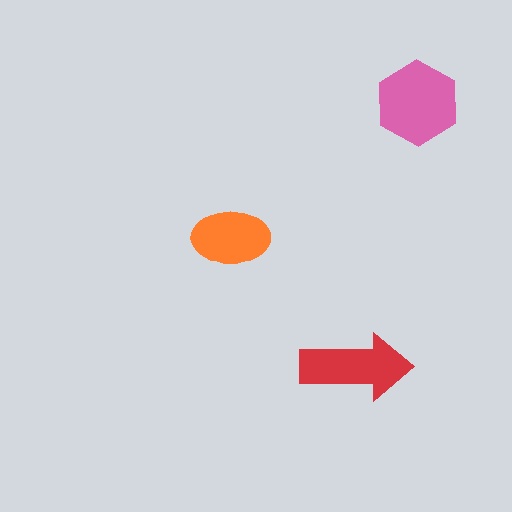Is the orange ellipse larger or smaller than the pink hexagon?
Smaller.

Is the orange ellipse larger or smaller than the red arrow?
Smaller.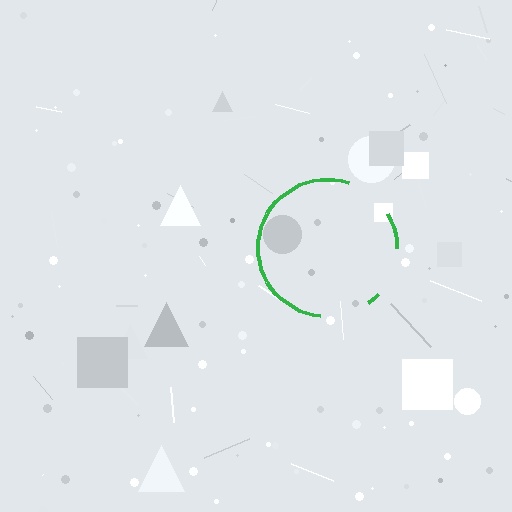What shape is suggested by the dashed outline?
The dashed outline suggests a circle.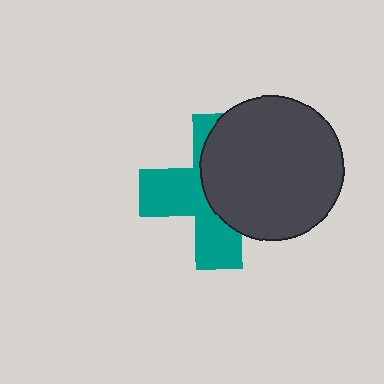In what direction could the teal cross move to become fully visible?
The teal cross could move left. That would shift it out from behind the dark gray circle entirely.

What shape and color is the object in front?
The object in front is a dark gray circle.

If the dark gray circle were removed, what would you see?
You would see the complete teal cross.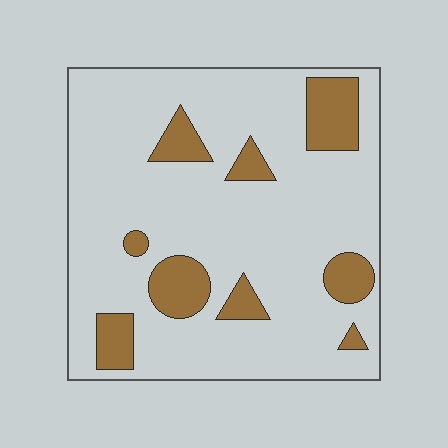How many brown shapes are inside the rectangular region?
9.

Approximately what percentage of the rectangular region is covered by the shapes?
Approximately 15%.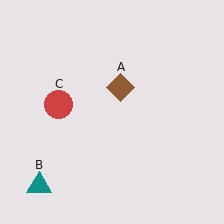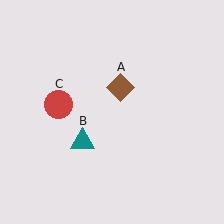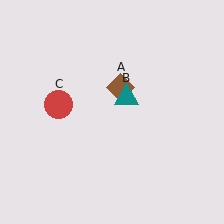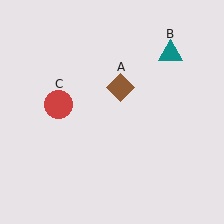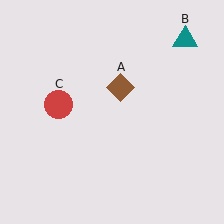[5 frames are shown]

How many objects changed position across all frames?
1 object changed position: teal triangle (object B).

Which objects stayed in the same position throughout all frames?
Brown diamond (object A) and red circle (object C) remained stationary.